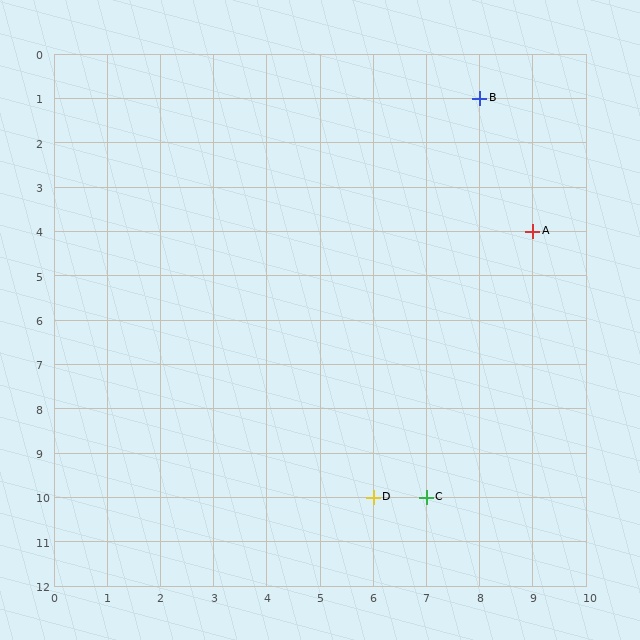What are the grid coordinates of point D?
Point D is at grid coordinates (6, 10).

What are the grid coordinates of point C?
Point C is at grid coordinates (7, 10).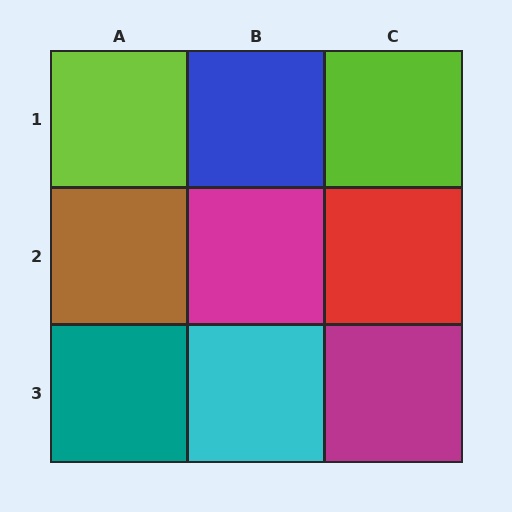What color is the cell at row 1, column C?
Lime.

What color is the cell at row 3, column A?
Teal.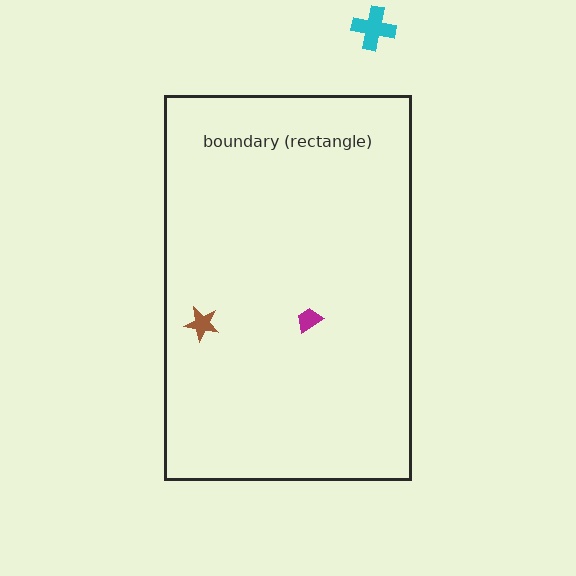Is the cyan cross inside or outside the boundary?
Outside.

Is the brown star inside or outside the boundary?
Inside.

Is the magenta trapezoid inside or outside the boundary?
Inside.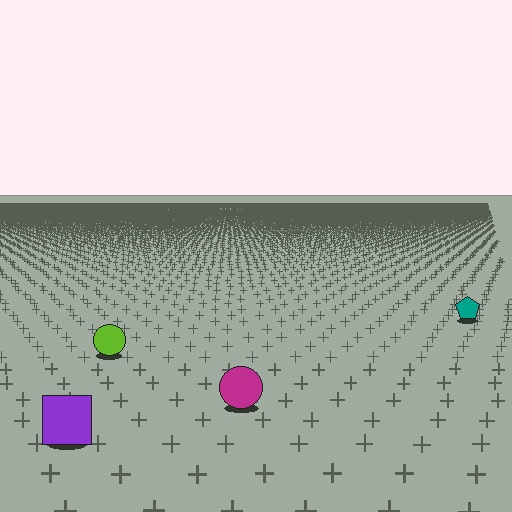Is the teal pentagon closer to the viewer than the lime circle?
No. The lime circle is closer — you can tell from the texture gradient: the ground texture is coarser near it.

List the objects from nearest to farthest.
From nearest to farthest: the purple square, the magenta circle, the lime circle, the teal pentagon.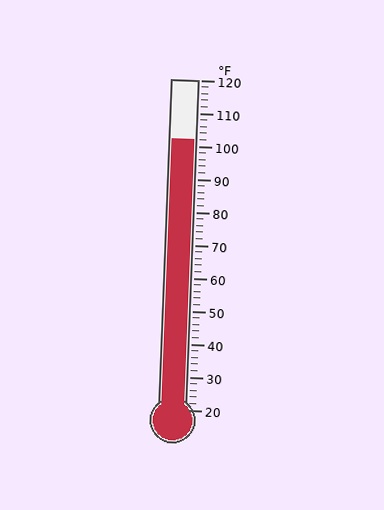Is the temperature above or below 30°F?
The temperature is above 30°F.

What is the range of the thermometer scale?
The thermometer scale ranges from 20°F to 120°F.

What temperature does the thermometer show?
The thermometer shows approximately 102°F.